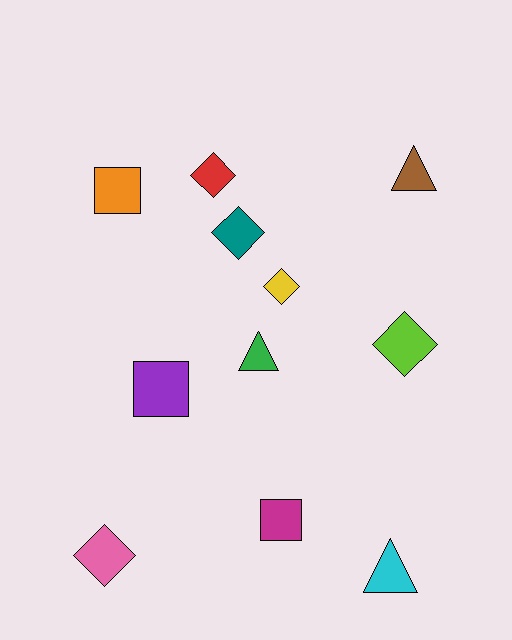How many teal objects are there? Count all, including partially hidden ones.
There is 1 teal object.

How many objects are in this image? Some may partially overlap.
There are 11 objects.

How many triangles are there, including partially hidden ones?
There are 3 triangles.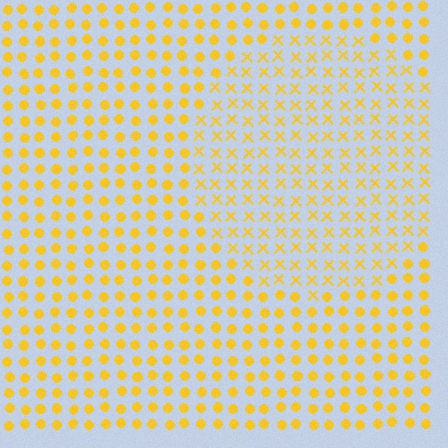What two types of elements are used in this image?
The image uses X marks inside the circle region and circles outside it.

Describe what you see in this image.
The image is filled with small yellow elements arranged in a uniform grid. A circle-shaped region contains X marks, while the surrounding area contains circles. The boundary is defined purely by the change in element shape.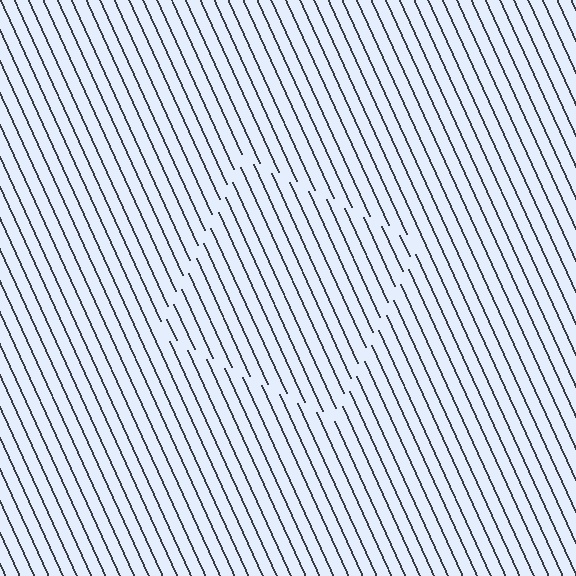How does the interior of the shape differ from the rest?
The interior of the shape contains the same grating, shifted by half a period — the contour is defined by the phase discontinuity where line-ends from the inner and outer gratings abut.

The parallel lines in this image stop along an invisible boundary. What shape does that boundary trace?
An illusory square. The interior of the shape contains the same grating, shifted by half a period — the contour is defined by the phase discontinuity where line-ends from the inner and outer gratings abut.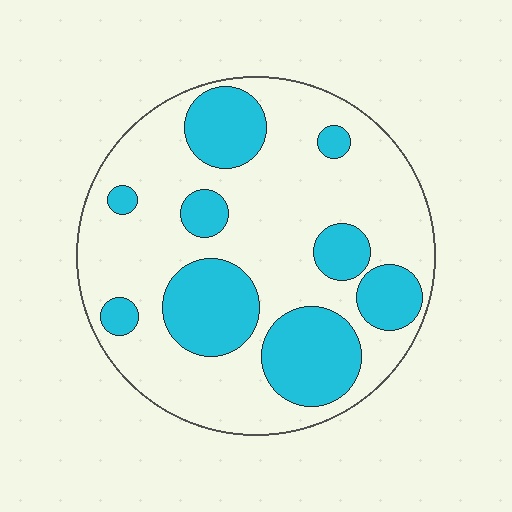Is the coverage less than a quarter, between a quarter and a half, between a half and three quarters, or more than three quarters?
Between a quarter and a half.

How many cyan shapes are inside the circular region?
9.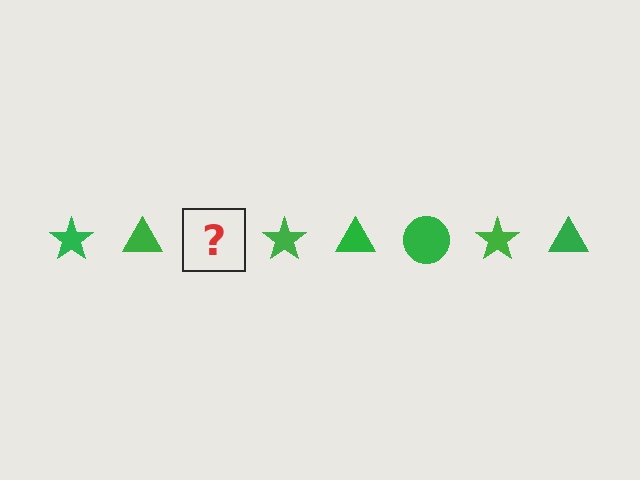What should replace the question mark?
The question mark should be replaced with a green circle.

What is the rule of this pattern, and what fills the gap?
The rule is that the pattern cycles through star, triangle, circle shapes in green. The gap should be filled with a green circle.